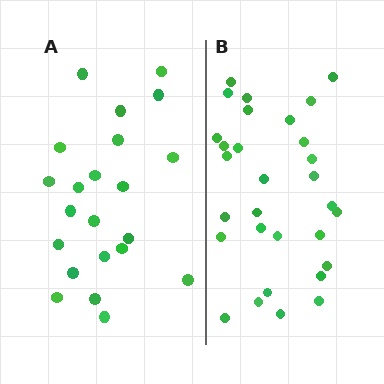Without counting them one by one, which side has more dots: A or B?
Region B (the right region) has more dots.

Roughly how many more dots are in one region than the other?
Region B has roughly 8 or so more dots than region A.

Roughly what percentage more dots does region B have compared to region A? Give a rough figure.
About 35% more.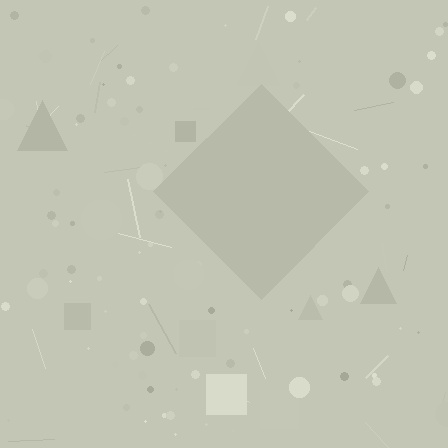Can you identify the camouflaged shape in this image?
The camouflaged shape is a diamond.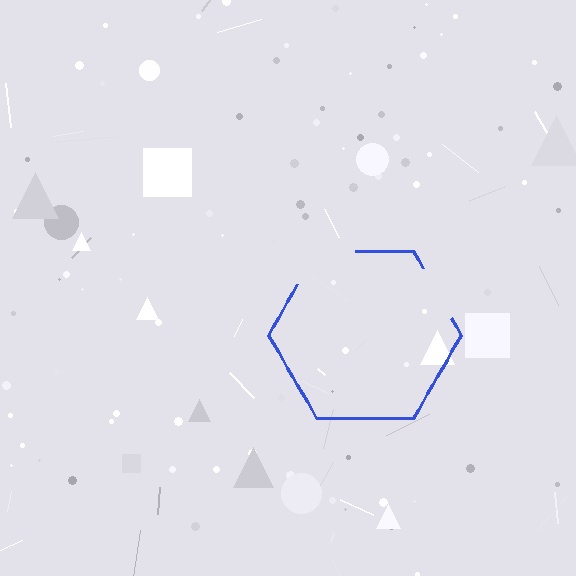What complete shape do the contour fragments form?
The contour fragments form a hexagon.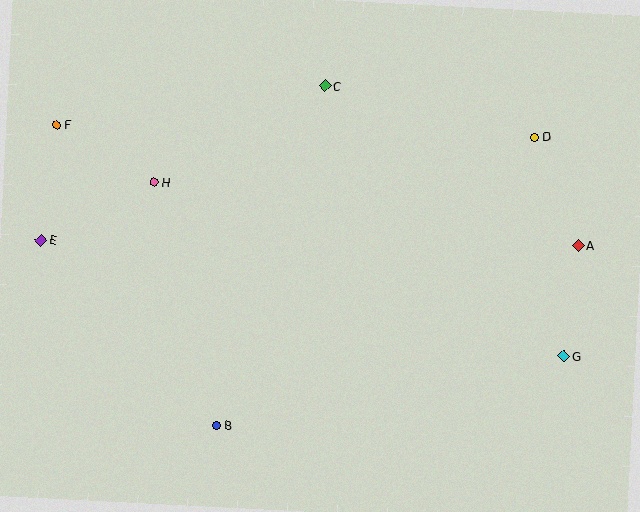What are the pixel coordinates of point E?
Point E is at (41, 240).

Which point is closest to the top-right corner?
Point D is closest to the top-right corner.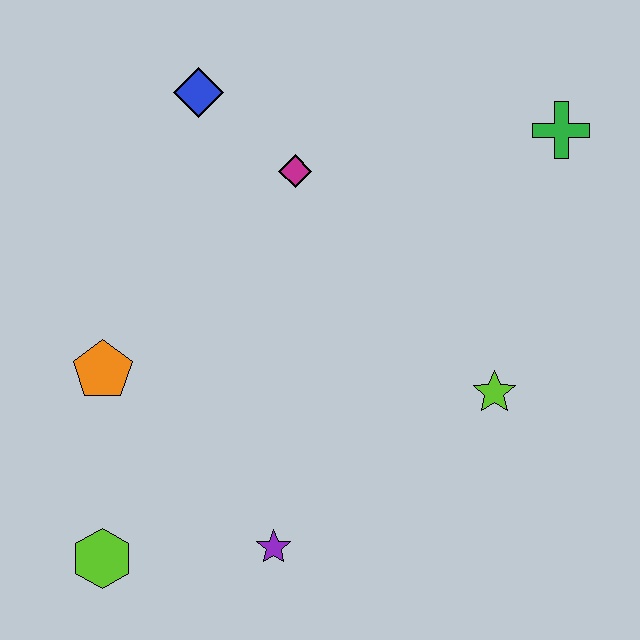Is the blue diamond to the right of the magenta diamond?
No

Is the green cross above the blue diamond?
No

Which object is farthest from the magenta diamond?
The lime hexagon is farthest from the magenta diamond.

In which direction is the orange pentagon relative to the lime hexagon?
The orange pentagon is above the lime hexagon.